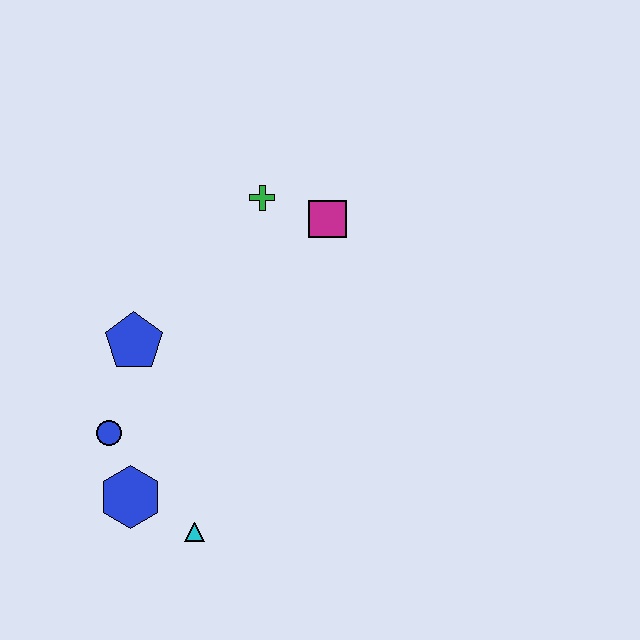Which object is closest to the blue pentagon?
The blue circle is closest to the blue pentagon.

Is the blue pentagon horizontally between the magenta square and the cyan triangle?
No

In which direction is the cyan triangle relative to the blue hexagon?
The cyan triangle is to the right of the blue hexagon.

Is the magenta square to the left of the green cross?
No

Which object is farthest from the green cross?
The cyan triangle is farthest from the green cross.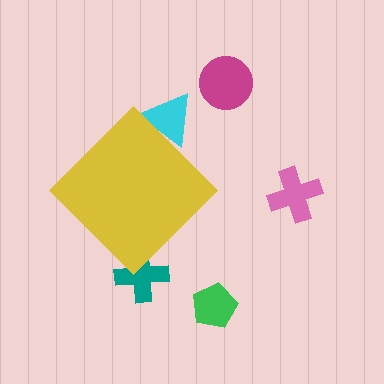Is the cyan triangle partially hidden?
Yes, the cyan triangle is partially hidden behind the yellow diamond.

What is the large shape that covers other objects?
A yellow diamond.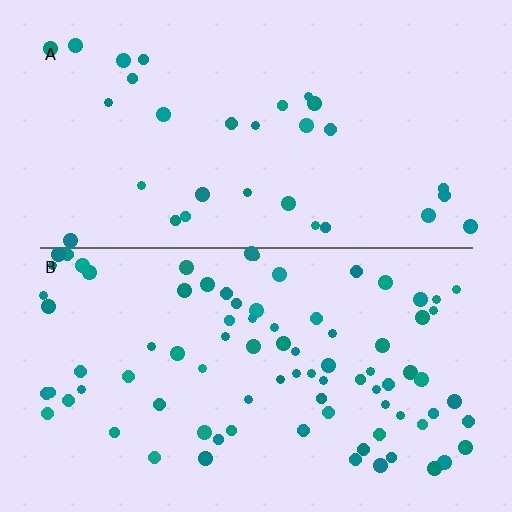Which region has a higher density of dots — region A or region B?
B (the bottom).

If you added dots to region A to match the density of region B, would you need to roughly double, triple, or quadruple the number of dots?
Approximately triple.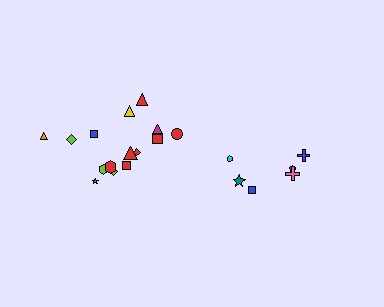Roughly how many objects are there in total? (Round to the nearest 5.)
Roughly 20 objects in total.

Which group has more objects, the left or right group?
The left group.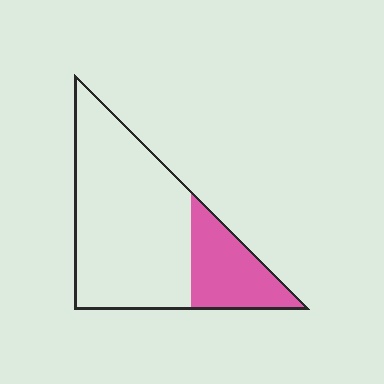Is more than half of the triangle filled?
No.